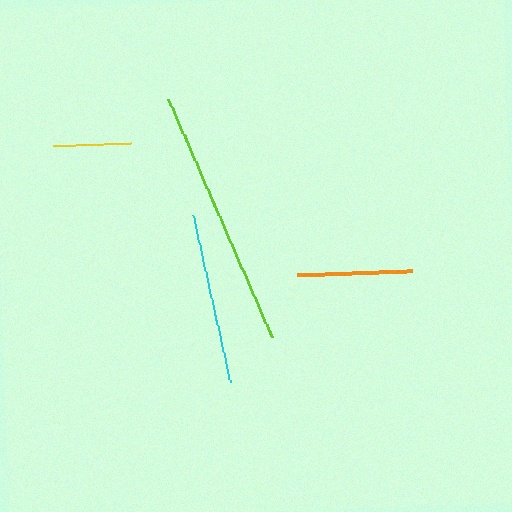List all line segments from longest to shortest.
From longest to shortest: lime, cyan, orange, yellow.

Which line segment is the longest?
The lime line is the longest at approximately 260 pixels.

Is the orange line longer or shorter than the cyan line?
The cyan line is longer than the orange line.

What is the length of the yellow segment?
The yellow segment is approximately 78 pixels long.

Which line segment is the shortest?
The yellow line is the shortest at approximately 78 pixels.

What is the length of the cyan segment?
The cyan segment is approximately 171 pixels long.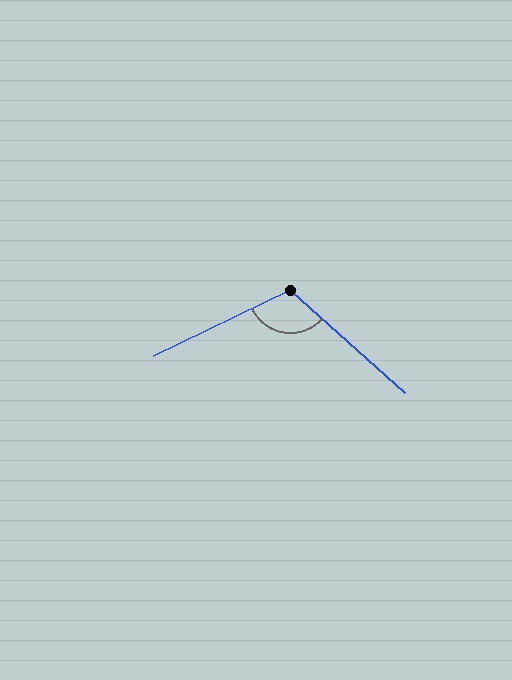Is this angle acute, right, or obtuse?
It is obtuse.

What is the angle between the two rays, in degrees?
Approximately 113 degrees.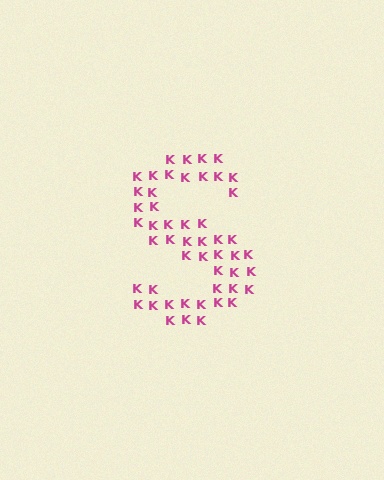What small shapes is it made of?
It is made of small letter K's.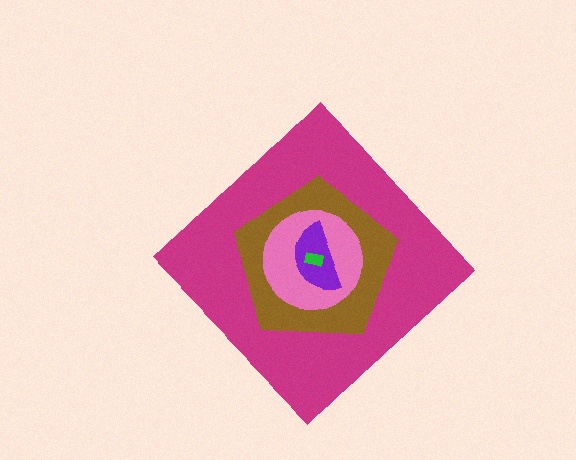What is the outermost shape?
The magenta diamond.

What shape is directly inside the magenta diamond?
The brown pentagon.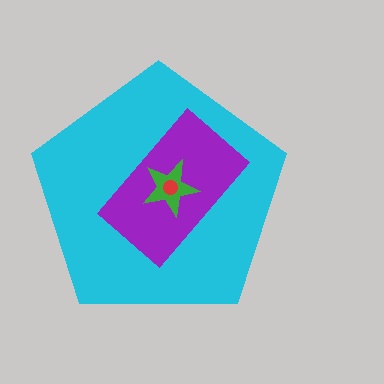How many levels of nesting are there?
4.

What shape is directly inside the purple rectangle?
The green star.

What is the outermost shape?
The cyan pentagon.